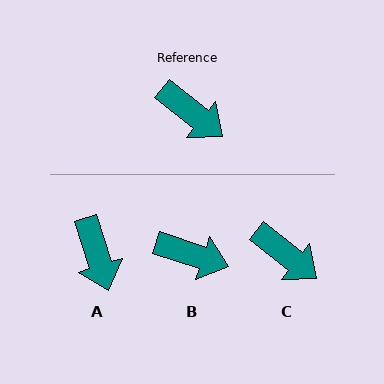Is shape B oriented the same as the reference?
No, it is off by about 20 degrees.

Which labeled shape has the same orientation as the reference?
C.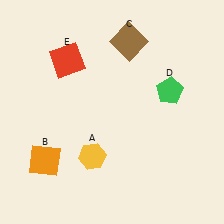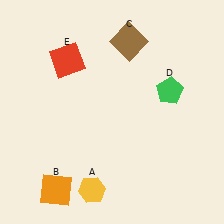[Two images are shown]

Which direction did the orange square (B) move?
The orange square (B) moved down.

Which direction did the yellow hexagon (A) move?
The yellow hexagon (A) moved down.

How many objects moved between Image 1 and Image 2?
2 objects moved between the two images.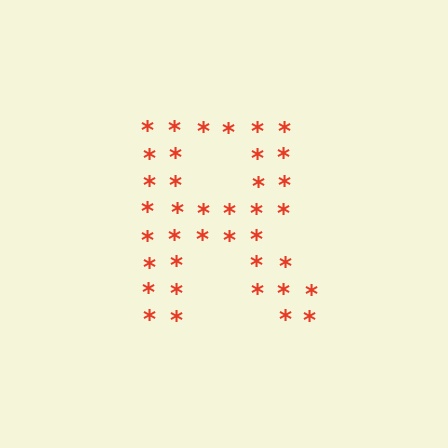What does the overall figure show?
The overall figure shows the letter R.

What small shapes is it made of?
It is made of small asterisks.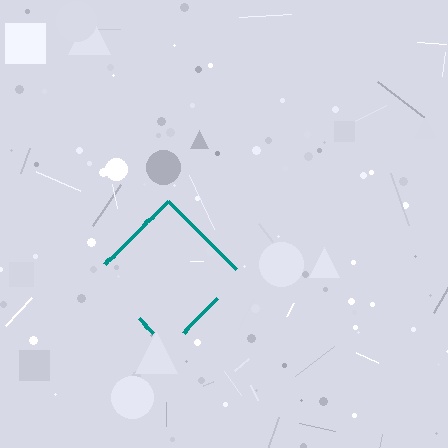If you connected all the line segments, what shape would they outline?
They would outline a diamond.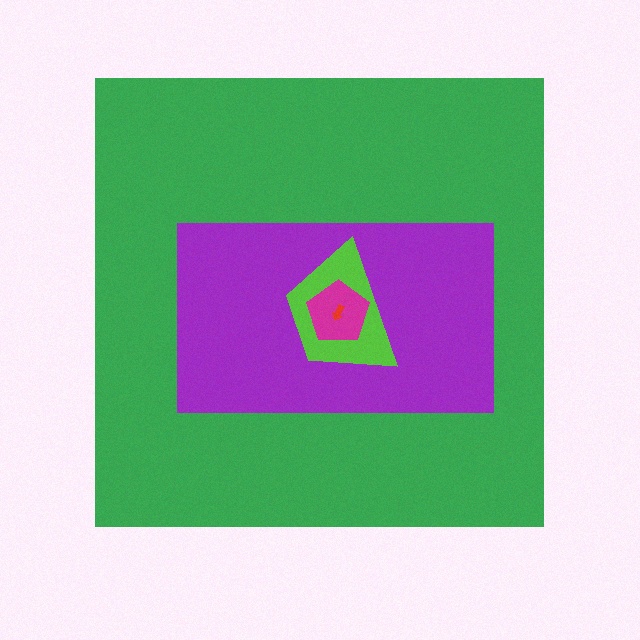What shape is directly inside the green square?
The purple rectangle.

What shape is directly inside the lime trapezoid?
The magenta pentagon.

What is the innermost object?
The red arrow.